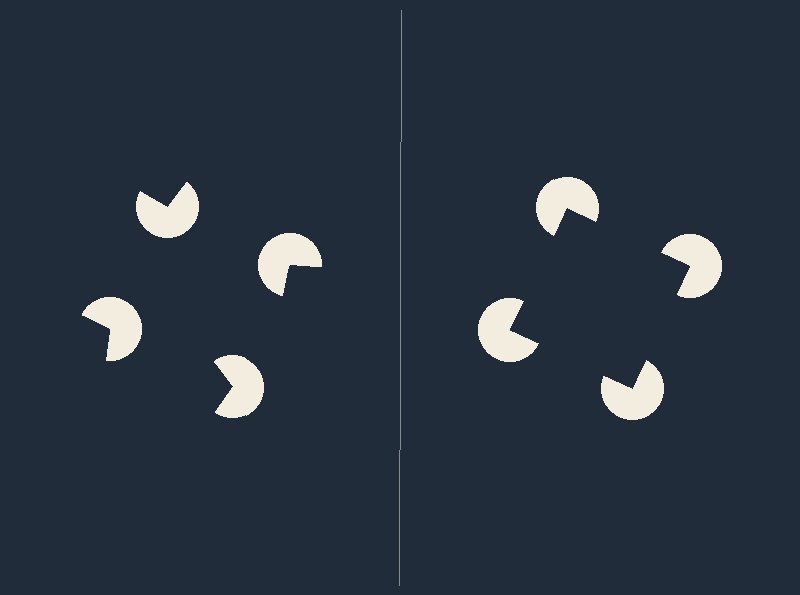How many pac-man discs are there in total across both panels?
8 — 4 on each side.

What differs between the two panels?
The pac-man discs are positioned identically on both sides; only the wedge orientations differ. On the right they align to a square; on the left they are misaligned.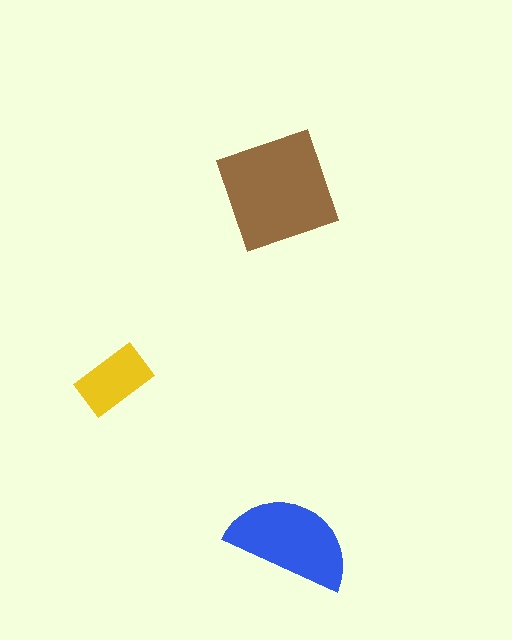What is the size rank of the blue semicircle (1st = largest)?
2nd.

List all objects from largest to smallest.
The brown square, the blue semicircle, the yellow rectangle.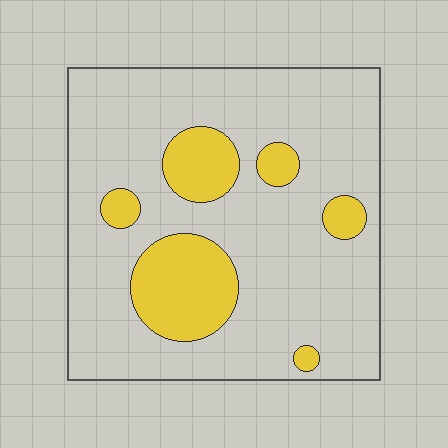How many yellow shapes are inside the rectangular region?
6.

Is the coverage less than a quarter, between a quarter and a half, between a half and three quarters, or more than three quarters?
Less than a quarter.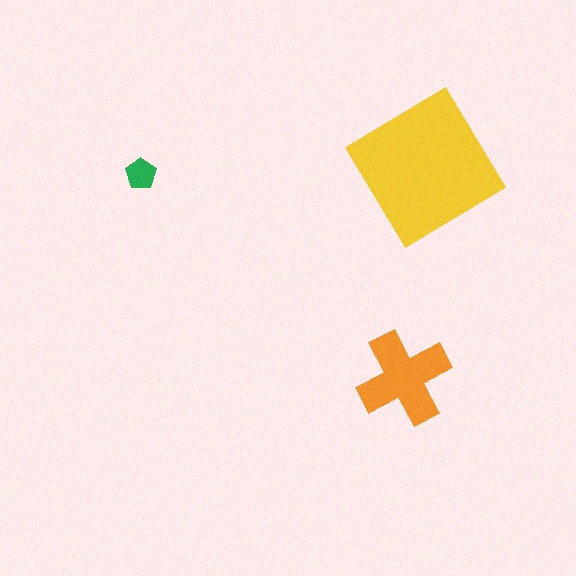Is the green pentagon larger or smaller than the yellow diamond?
Smaller.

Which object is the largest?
The yellow diamond.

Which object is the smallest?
The green pentagon.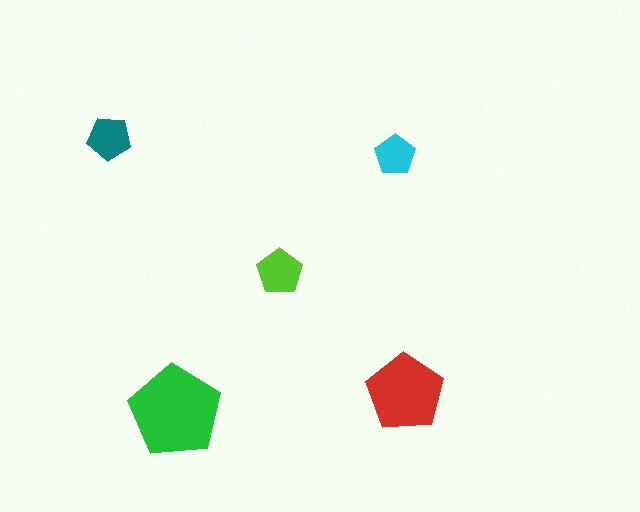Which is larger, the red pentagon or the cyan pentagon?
The red one.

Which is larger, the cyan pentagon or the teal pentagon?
The teal one.